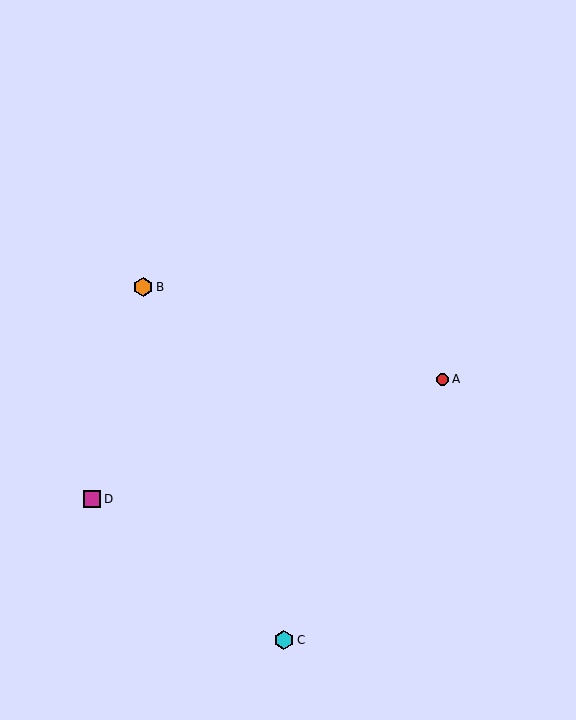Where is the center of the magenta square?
The center of the magenta square is at (92, 499).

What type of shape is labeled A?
Shape A is a red circle.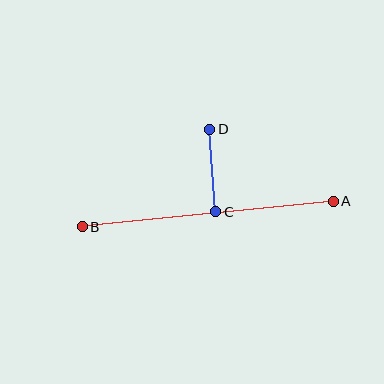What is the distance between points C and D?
The distance is approximately 83 pixels.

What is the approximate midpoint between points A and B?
The midpoint is at approximately (208, 214) pixels.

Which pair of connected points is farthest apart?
Points A and B are farthest apart.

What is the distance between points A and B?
The distance is approximately 252 pixels.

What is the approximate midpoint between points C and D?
The midpoint is at approximately (213, 170) pixels.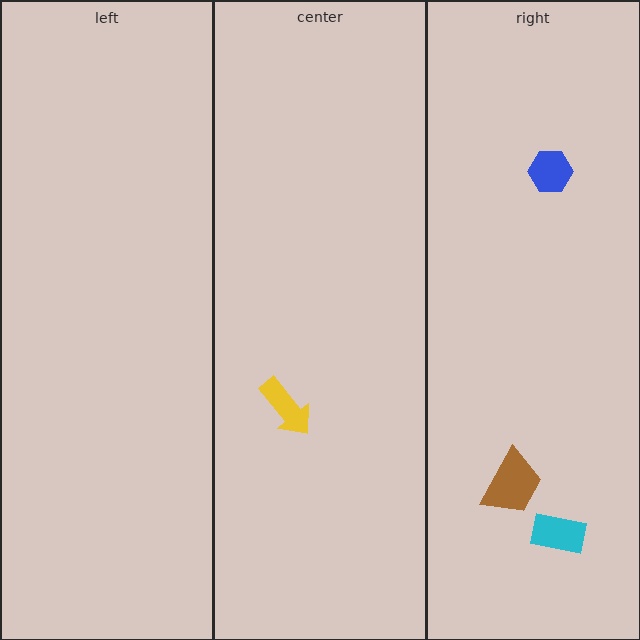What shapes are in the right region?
The brown trapezoid, the cyan rectangle, the blue hexagon.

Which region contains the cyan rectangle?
The right region.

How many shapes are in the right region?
3.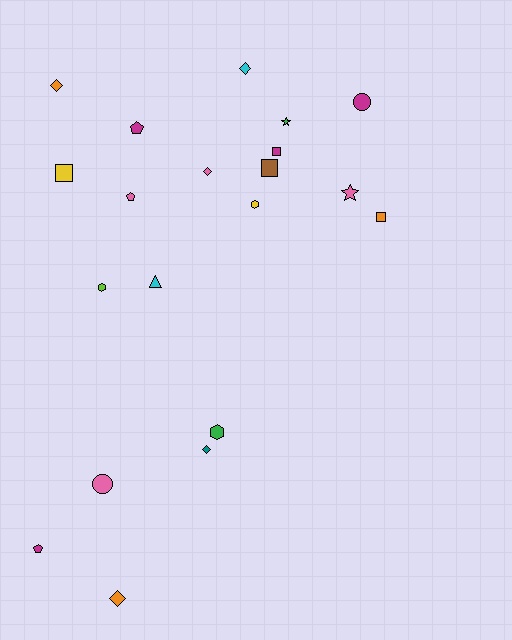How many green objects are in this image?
There are 2 green objects.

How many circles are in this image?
There are 2 circles.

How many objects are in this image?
There are 20 objects.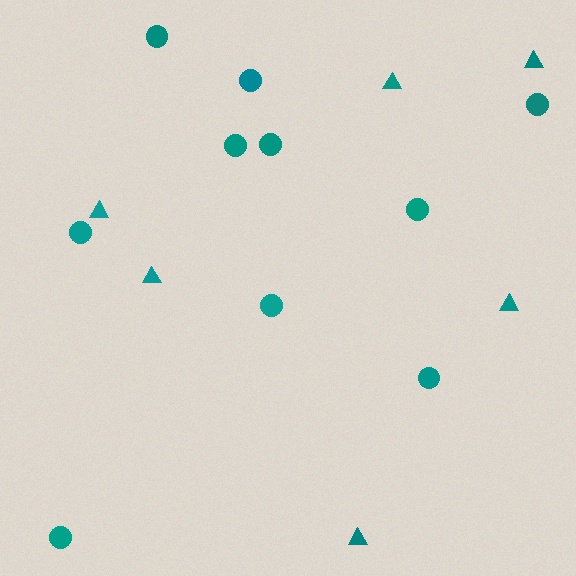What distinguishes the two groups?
There are 2 groups: one group of circles (10) and one group of triangles (6).